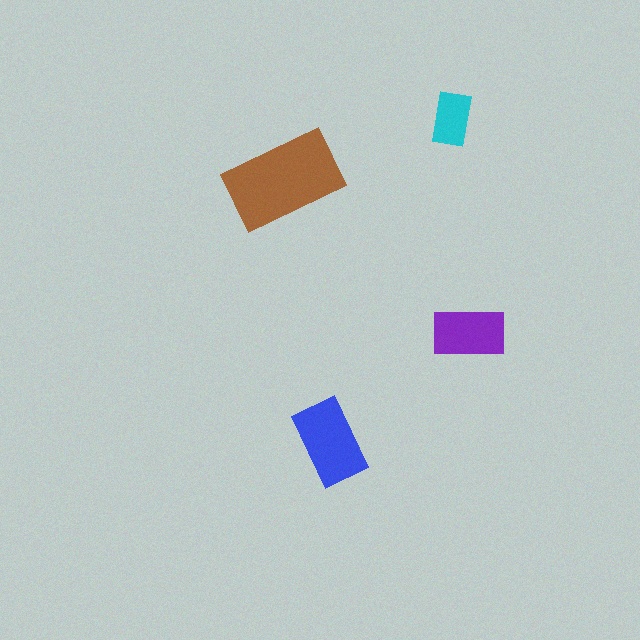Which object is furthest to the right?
The purple rectangle is rightmost.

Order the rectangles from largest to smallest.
the brown one, the blue one, the purple one, the cyan one.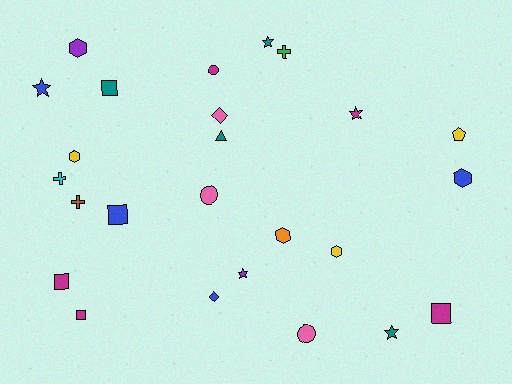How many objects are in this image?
There are 25 objects.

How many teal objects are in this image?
There are 4 teal objects.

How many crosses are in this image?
There are 3 crosses.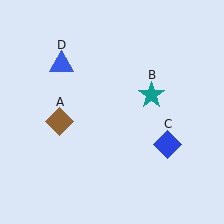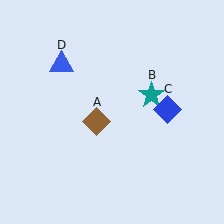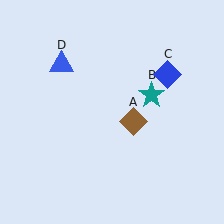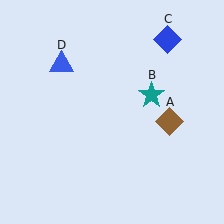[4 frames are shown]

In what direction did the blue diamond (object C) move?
The blue diamond (object C) moved up.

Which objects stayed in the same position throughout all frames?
Teal star (object B) and blue triangle (object D) remained stationary.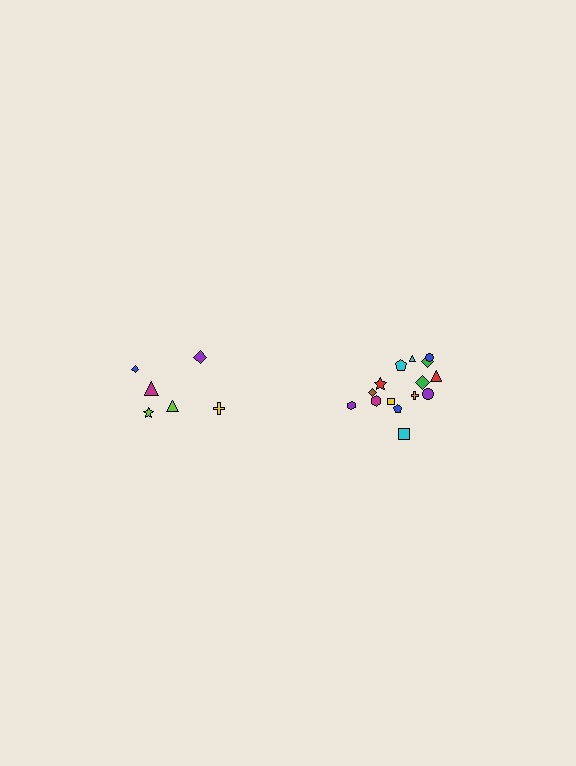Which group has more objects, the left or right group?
The right group.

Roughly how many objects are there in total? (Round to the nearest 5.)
Roughly 20 objects in total.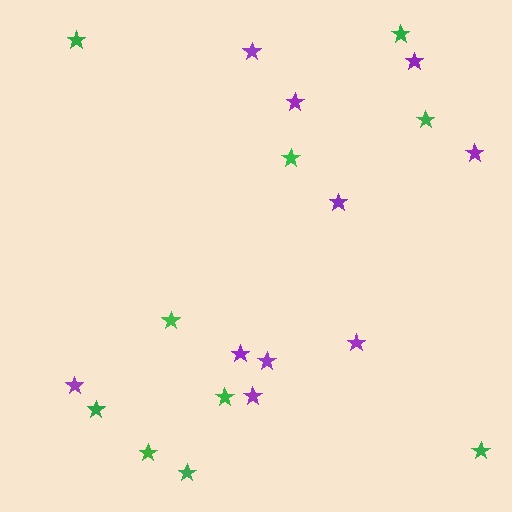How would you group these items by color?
There are 2 groups: one group of green stars (10) and one group of purple stars (10).